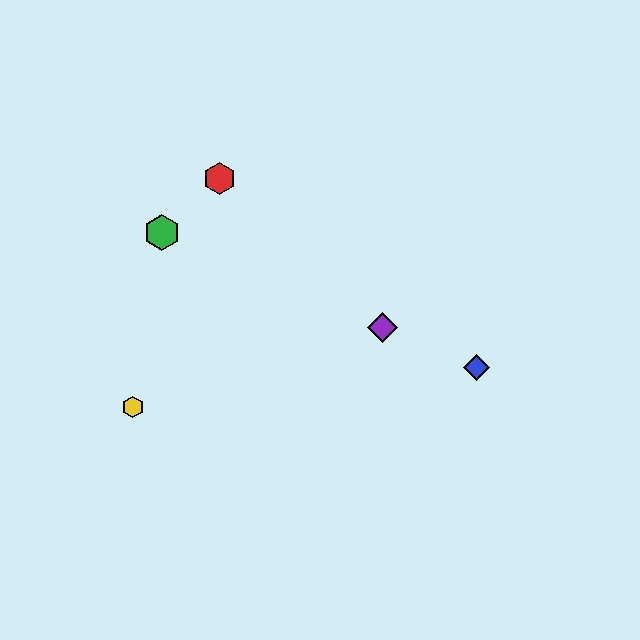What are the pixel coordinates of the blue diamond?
The blue diamond is at (477, 368).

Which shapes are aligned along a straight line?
The blue diamond, the green hexagon, the purple diamond are aligned along a straight line.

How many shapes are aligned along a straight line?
3 shapes (the blue diamond, the green hexagon, the purple diamond) are aligned along a straight line.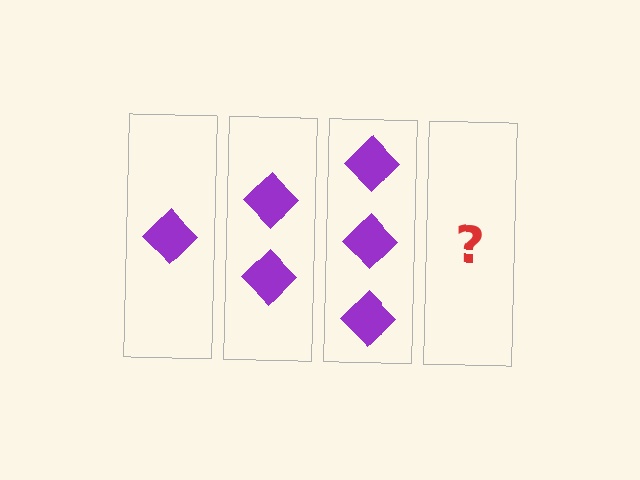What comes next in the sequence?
The next element should be 4 diamonds.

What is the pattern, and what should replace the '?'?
The pattern is that each step adds one more diamond. The '?' should be 4 diamonds.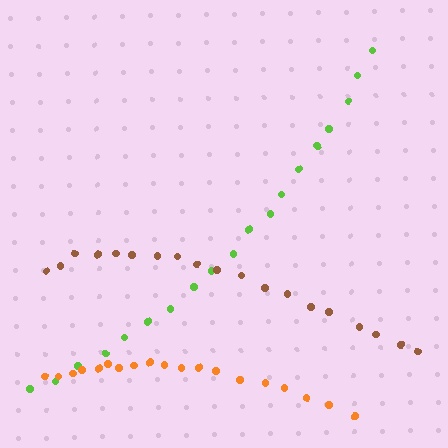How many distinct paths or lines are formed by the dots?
There are 3 distinct paths.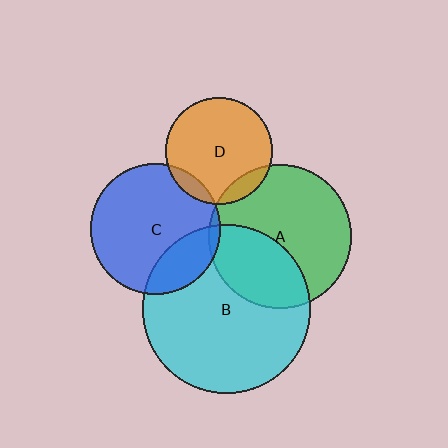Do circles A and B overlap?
Yes.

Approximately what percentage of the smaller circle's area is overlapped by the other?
Approximately 35%.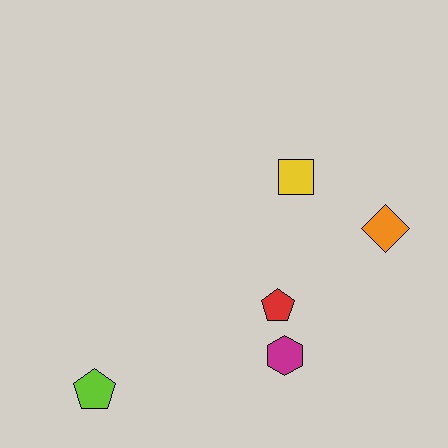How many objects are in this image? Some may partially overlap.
There are 5 objects.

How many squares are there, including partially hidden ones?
There is 1 square.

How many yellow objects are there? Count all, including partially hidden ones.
There is 1 yellow object.